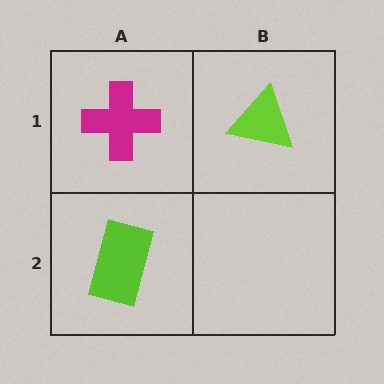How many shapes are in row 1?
2 shapes.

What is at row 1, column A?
A magenta cross.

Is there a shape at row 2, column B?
No, that cell is empty.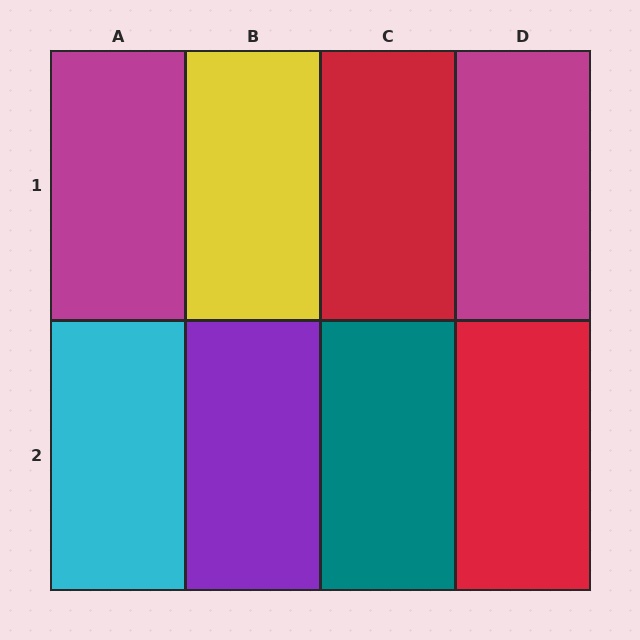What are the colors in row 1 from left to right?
Magenta, yellow, red, magenta.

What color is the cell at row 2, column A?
Cyan.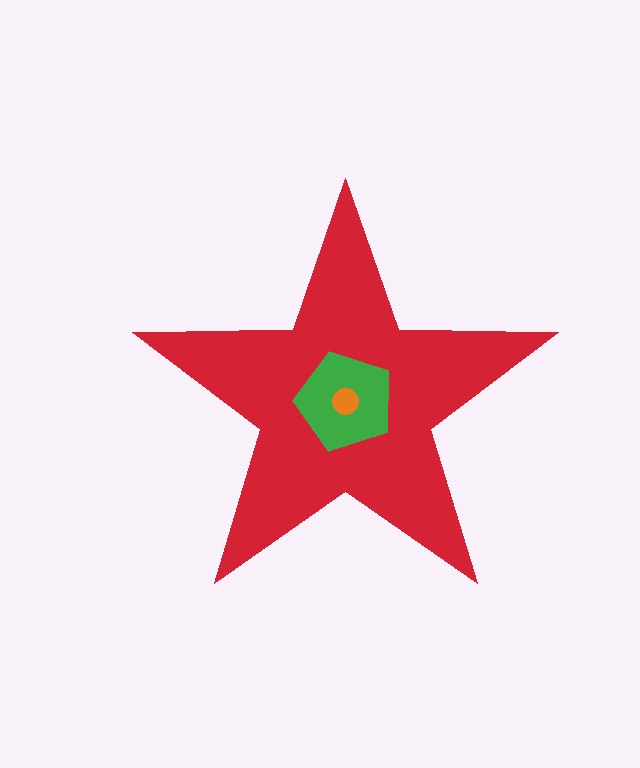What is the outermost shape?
The red star.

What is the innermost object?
The orange circle.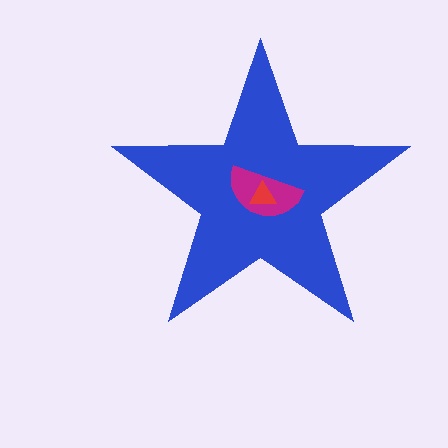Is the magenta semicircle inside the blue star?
Yes.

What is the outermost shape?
The blue star.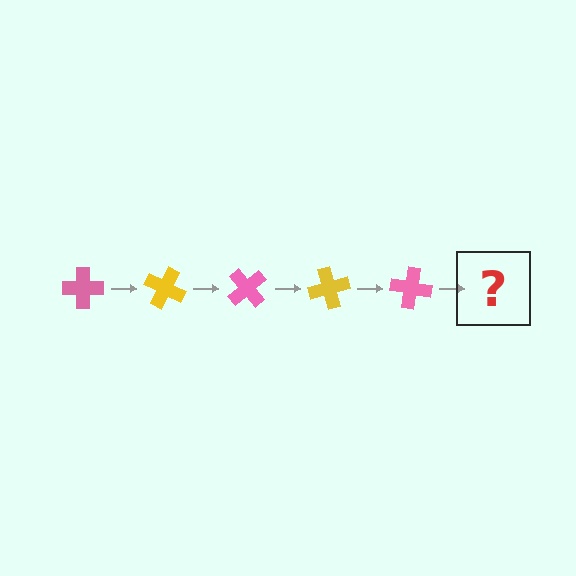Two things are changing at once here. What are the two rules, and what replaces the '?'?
The two rules are that it rotates 25 degrees each step and the color cycles through pink and yellow. The '?' should be a yellow cross, rotated 125 degrees from the start.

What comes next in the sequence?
The next element should be a yellow cross, rotated 125 degrees from the start.